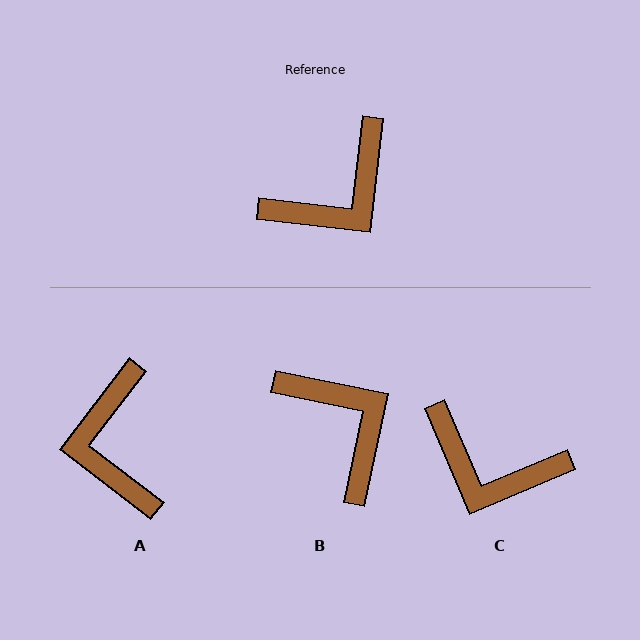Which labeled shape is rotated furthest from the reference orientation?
A, about 121 degrees away.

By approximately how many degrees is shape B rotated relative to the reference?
Approximately 85 degrees counter-clockwise.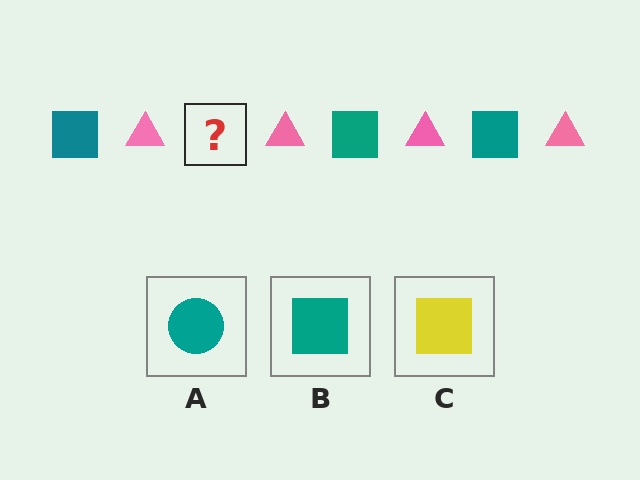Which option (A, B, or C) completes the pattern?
B.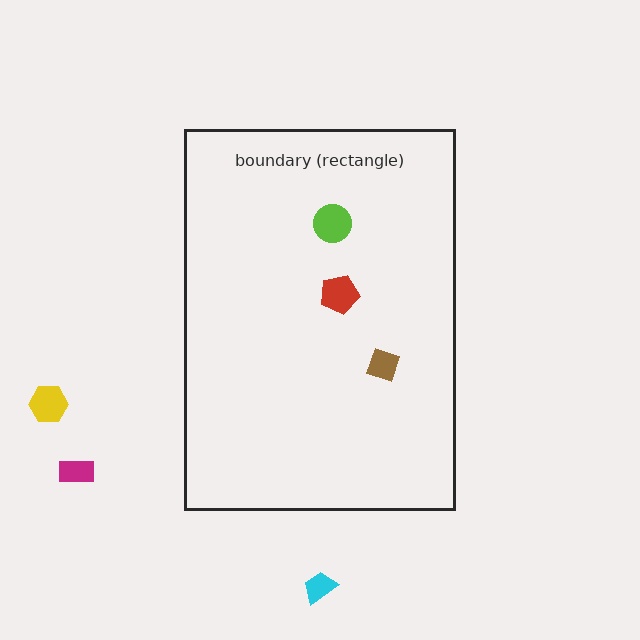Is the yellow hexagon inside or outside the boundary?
Outside.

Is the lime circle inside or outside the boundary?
Inside.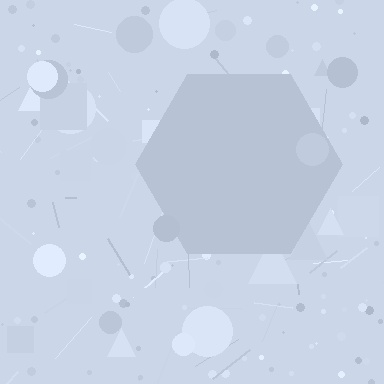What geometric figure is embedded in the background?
A hexagon is embedded in the background.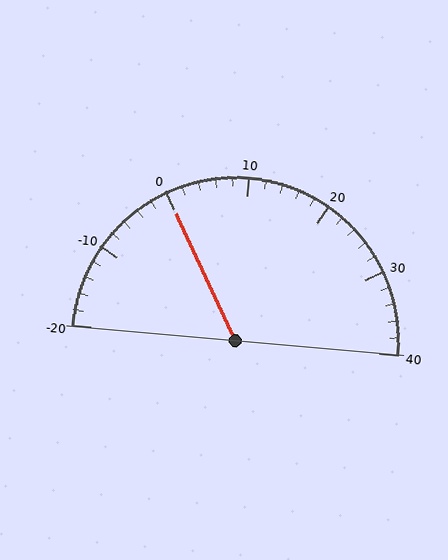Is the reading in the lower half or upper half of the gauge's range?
The reading is in the lower half of the range (-20 to 40).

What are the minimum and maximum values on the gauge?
The gauge ranges from -20 to 40.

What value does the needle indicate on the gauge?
The needle indicates approximately 0.